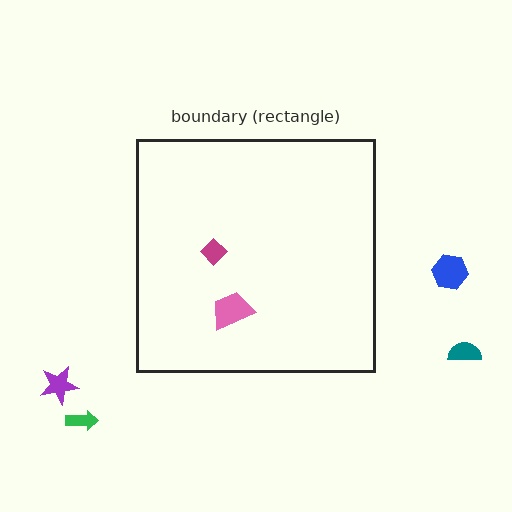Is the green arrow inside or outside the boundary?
Outside.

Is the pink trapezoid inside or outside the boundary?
Inside.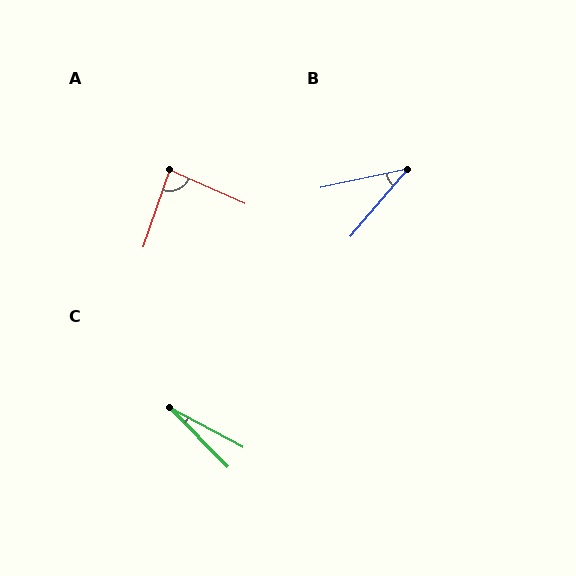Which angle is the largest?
A, at approximately 85 degrees.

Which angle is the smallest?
C, at approximately 17 degrees.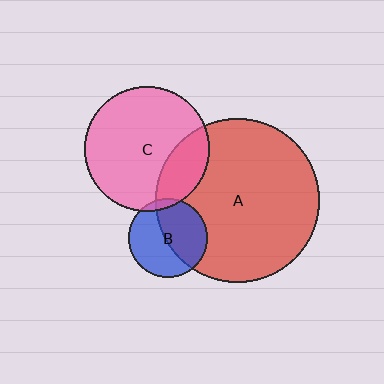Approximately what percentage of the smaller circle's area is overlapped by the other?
Approximately 5%.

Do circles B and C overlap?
Yes.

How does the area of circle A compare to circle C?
Approximately 1.7 times.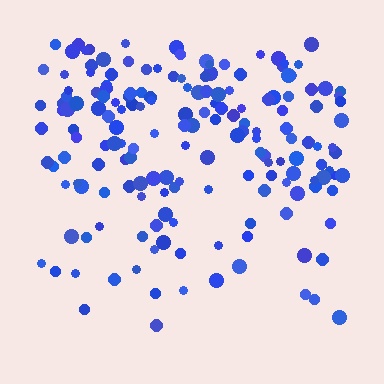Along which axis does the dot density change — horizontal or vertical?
Vertical.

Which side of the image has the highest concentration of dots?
The top.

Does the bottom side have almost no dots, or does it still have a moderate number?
Still a moderate number, just noticeably fewer than the top.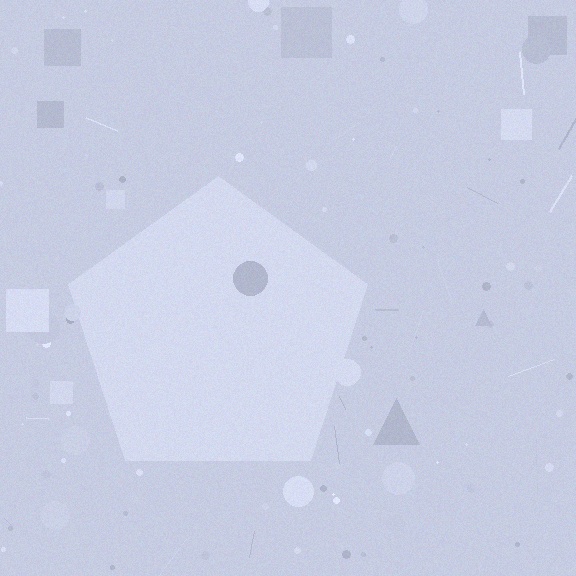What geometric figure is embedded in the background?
A pentagon is embedded in the background.